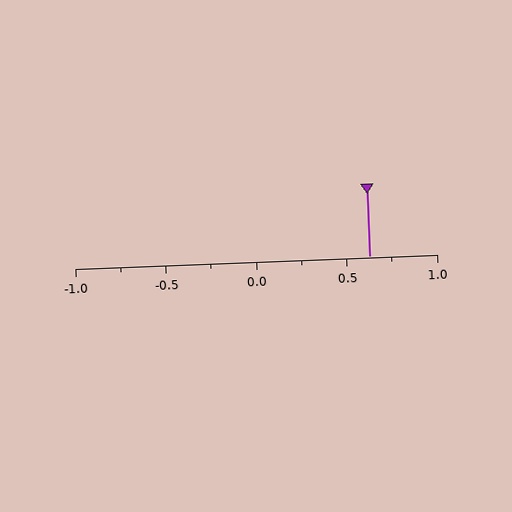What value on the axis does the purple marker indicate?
The marker indicates approximately 0.62.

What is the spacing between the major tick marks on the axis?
The major ticks are spaced 0.5 apart.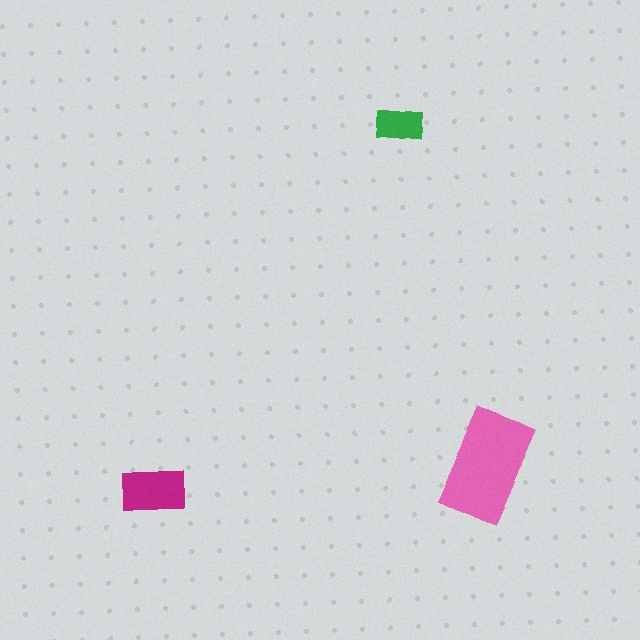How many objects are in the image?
There are 3 objects in the image.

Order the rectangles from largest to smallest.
the pink one, the magenta one, the green one.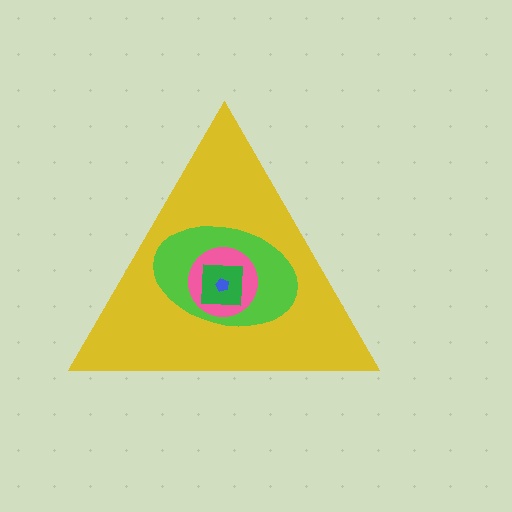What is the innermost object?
The blue pentagon.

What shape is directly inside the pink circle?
The green square.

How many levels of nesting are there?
5.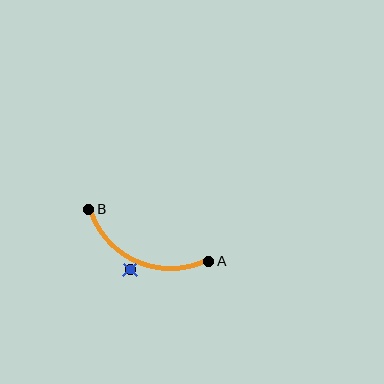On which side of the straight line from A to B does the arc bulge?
The arc bulges below the straight line connecting A and B.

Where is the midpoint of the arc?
The arc midpoint is the point on the curve farthest from the straight line joining A and B. It sits below that line.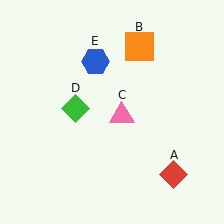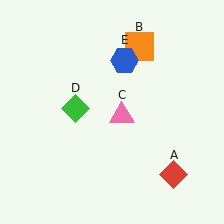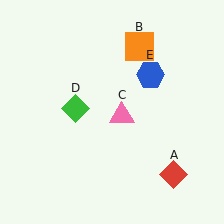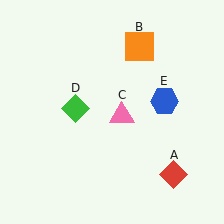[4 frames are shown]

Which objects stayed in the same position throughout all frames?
Red diamond (object A) and orange square (object B) and pink triangle (object C) and green diamond (object D) remained stationary.